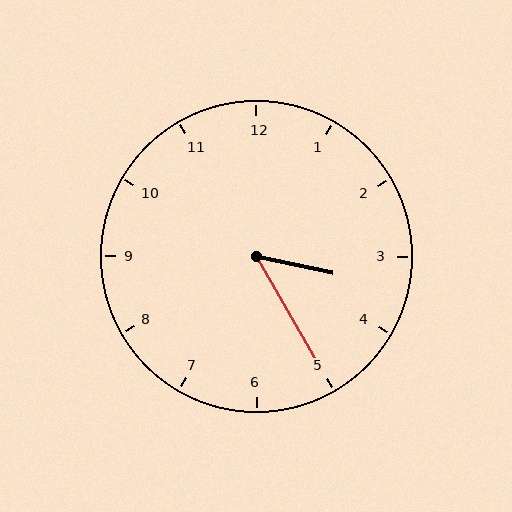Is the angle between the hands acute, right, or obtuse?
It is acute.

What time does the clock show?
3:25.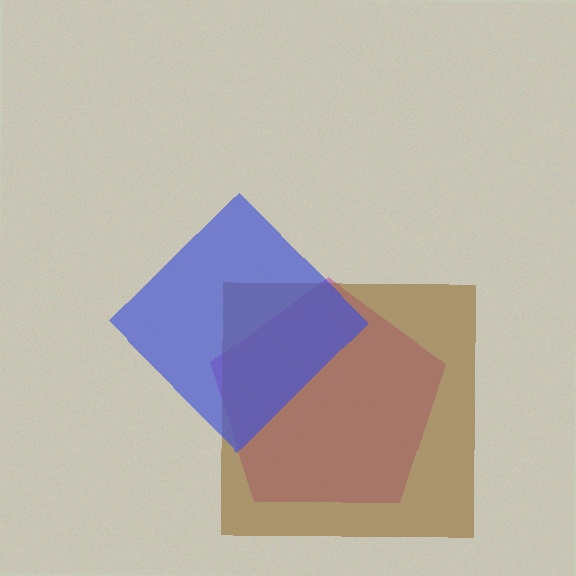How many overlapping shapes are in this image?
There are 3 overlapping shapes in the image.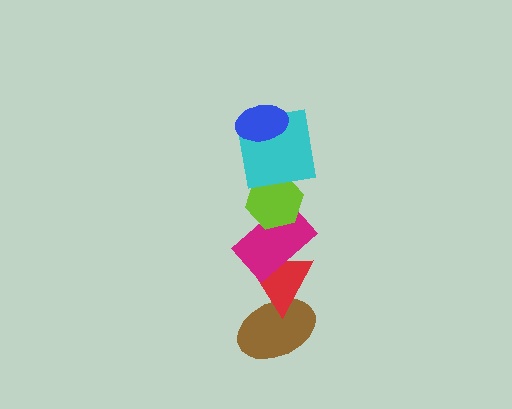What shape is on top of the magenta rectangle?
The lime hexagon is on top of the magenta rectangle.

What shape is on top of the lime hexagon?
The cyan square is on top of the lime hexagon.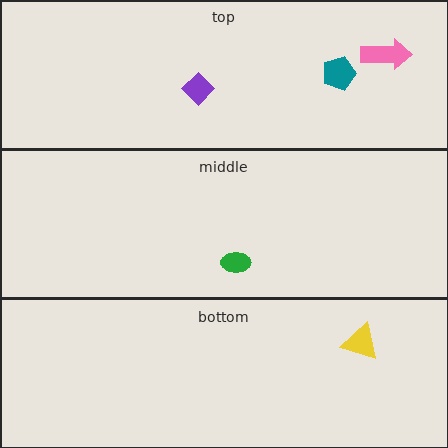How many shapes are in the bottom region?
1.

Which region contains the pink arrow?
The top region.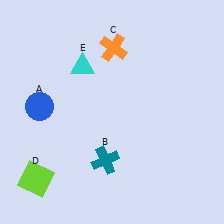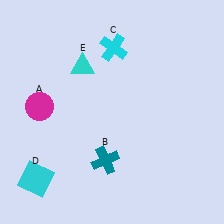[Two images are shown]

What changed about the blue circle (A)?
In Image 1, A is blue. In Image 2, it changed to magenta.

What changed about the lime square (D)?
In Image 1, D is lime. In Image 2, it changed to cyan.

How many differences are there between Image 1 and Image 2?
There are 3 differences between the two images.